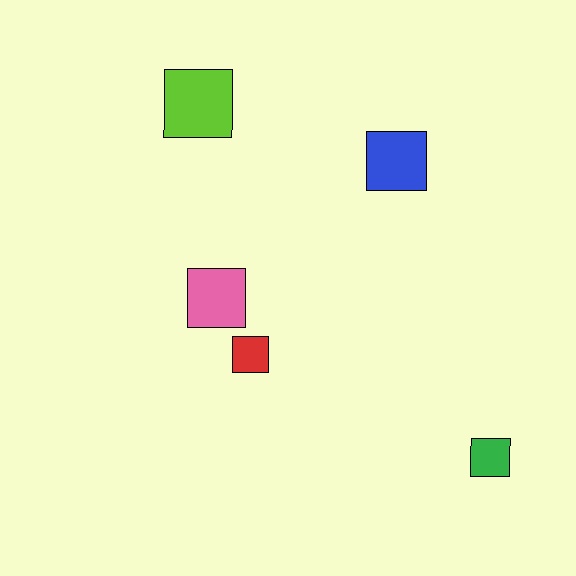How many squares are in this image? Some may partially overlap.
There are 5 squares.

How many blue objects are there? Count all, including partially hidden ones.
There is 1 blue object.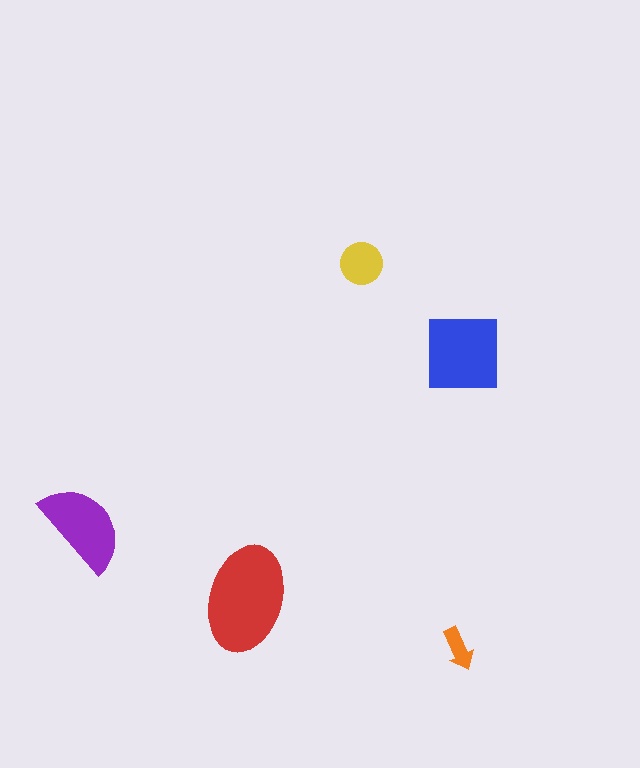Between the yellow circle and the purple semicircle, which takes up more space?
The purple semicircle.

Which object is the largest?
The red ellipse.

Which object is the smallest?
The orange arrow.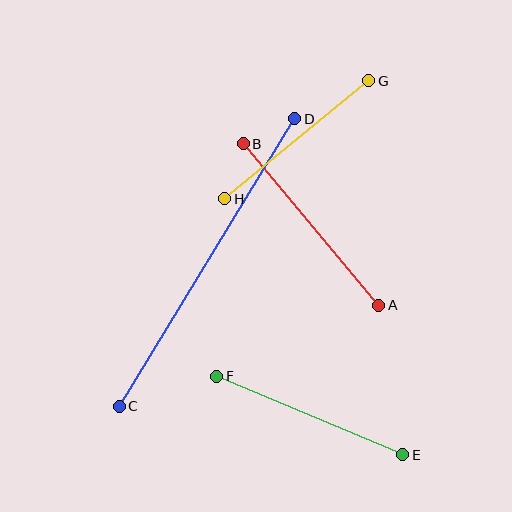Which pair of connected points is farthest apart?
Points C and D are farthest apart.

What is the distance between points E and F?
The distance is approximately 202 pixels.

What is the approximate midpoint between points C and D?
The midpoint is at approximately (207, 263) pixels.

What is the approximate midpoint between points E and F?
The midpoint is at approximately (310, 416) pixels.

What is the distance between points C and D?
The distance is approximately 337 pixels.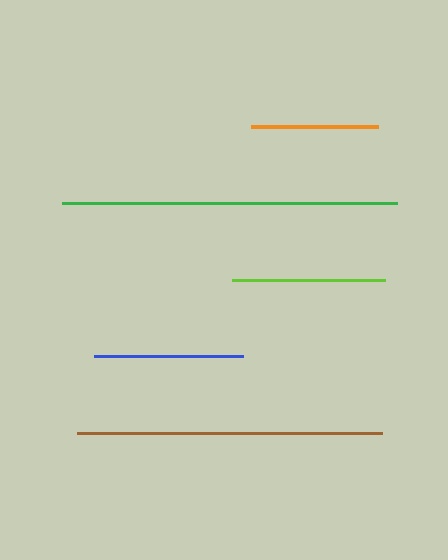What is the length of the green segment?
The green segment is approximately 336 pixels long.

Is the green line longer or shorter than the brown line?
The green line is longer than the brown line.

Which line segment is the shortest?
The orange line is the shortest at approximately 127 pixels.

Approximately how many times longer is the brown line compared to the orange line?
The brown line is approximately 2.4 times the length of the orange line.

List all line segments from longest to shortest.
From longest to shortest: green, brown, lime, blue, orange.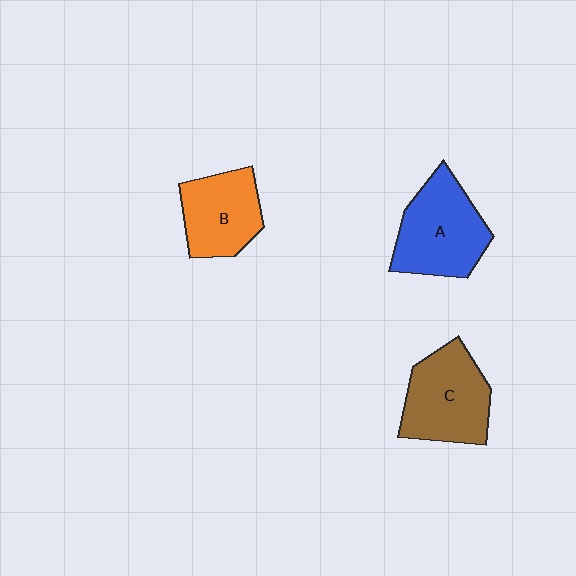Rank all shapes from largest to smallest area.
From largest to smallest: A (blue), C (brown), B (orange).